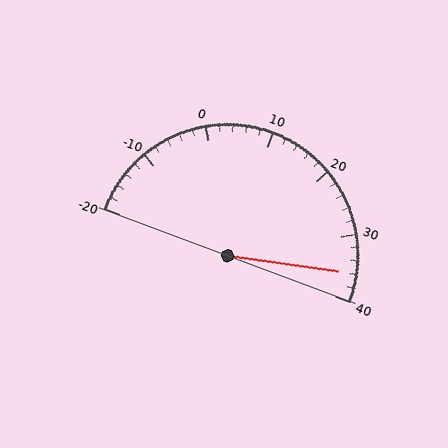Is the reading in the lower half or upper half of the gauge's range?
The reading is in the upper half of the range (-20 to 40).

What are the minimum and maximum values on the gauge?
The gauge ranges from -20 to 40.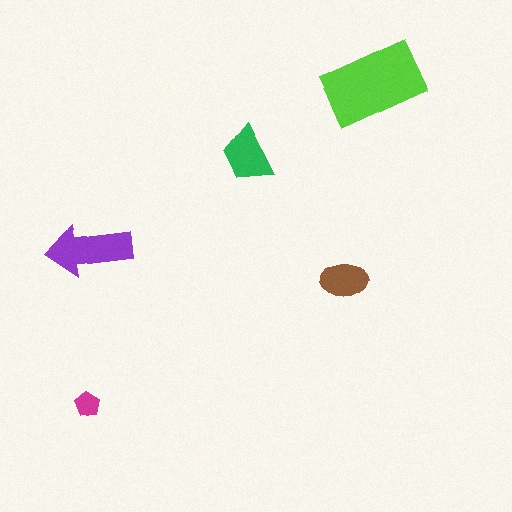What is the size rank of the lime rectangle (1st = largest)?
1st.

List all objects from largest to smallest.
The lime rectangle, the purple arrow, the green trapezoid, the brown ellipse, the magenta pentagon.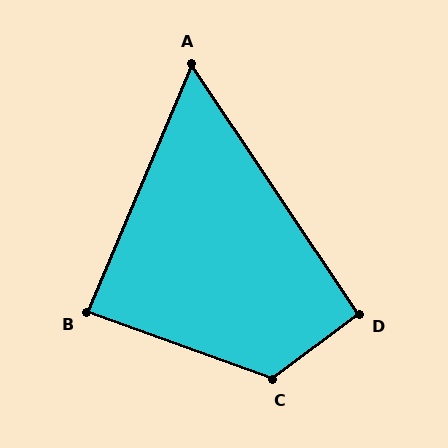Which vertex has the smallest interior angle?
A, at approximately 57 degrees.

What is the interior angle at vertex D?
Approximately 93 degrees (approximately right).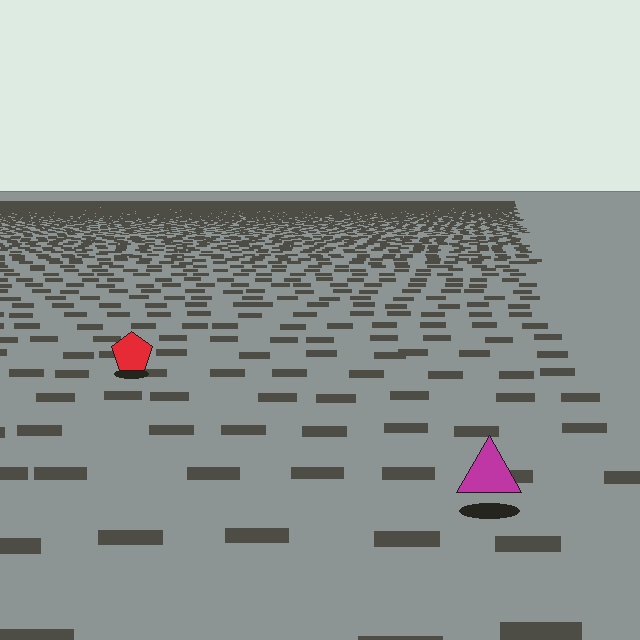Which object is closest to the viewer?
The magenta triangle is closest. The texture marks near it are larger and more spread out.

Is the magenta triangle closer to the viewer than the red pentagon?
Yes. The magenta triangle is closer — you can tell from the texture gradient: the ground texture is coarser near it.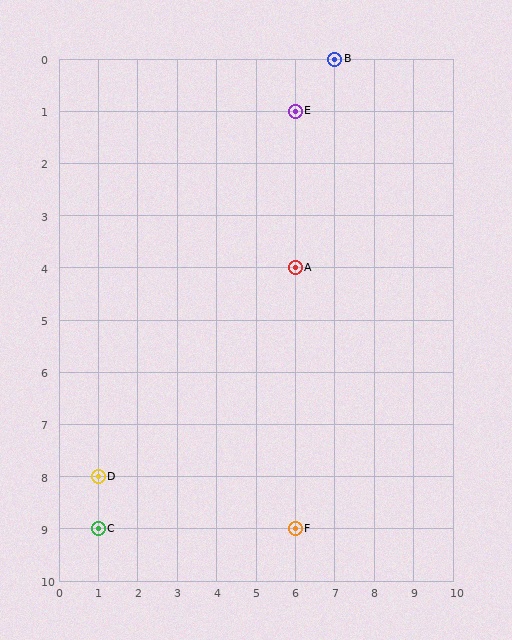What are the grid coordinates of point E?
Point E is at grid coordinates (6, 1).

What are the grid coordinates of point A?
Point A is at grid coordinates (6, 4).